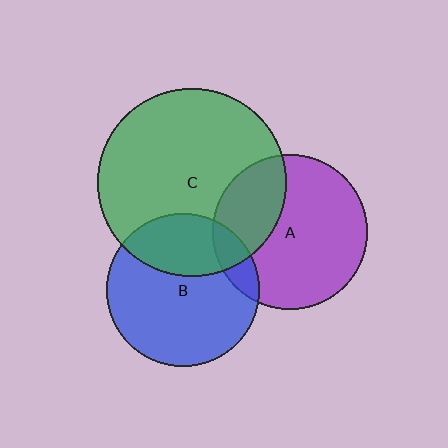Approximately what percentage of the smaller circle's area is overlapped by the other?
Approximately 30%.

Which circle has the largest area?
Circle C (green).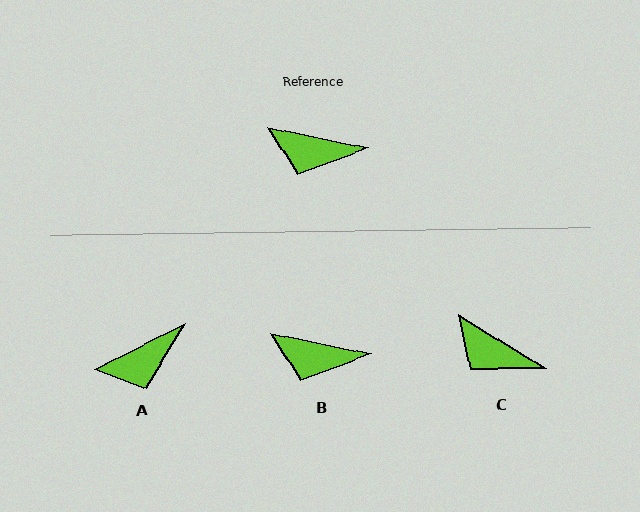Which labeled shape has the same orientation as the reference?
B.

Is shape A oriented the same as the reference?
No, it is off by about 38 degrees.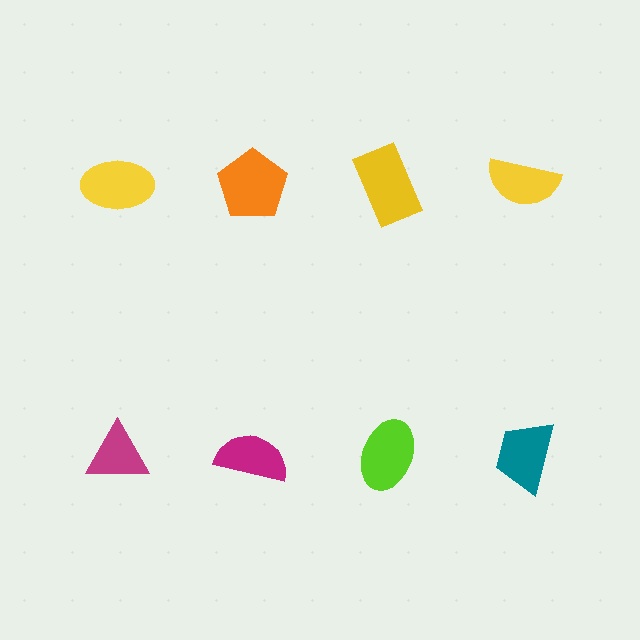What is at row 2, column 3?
A lime ellipse.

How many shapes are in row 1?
4 shapes.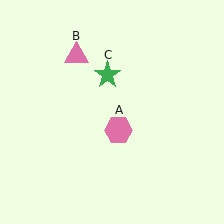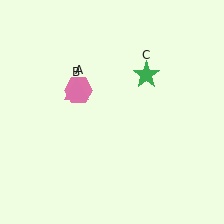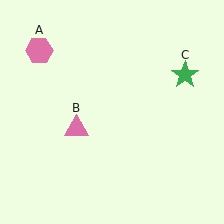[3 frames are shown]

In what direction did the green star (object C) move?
The green star (object C) moved right.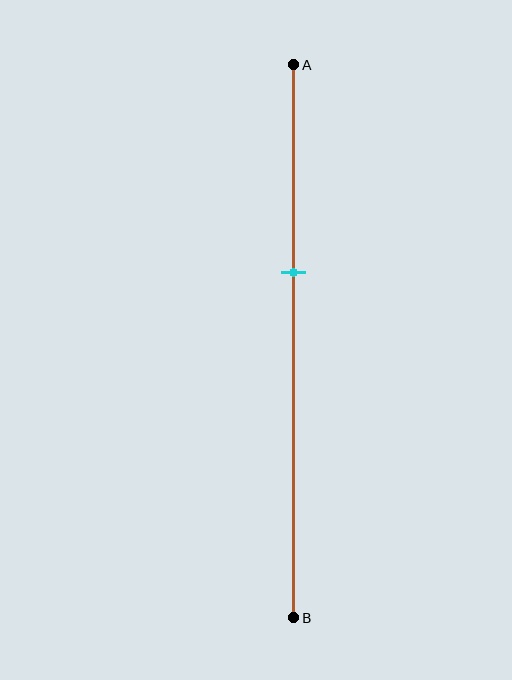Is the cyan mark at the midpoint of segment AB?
No, the mark is at about 40% from A, not at the 50% midpoint.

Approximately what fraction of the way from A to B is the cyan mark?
The cyan mark is approximately 40% of the way from A to B.